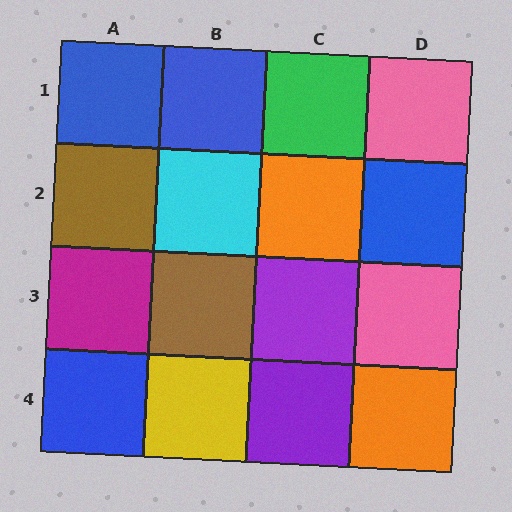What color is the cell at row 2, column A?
Brown.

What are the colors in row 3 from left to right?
Magenta, brown, purple, pink.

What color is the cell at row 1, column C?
Green.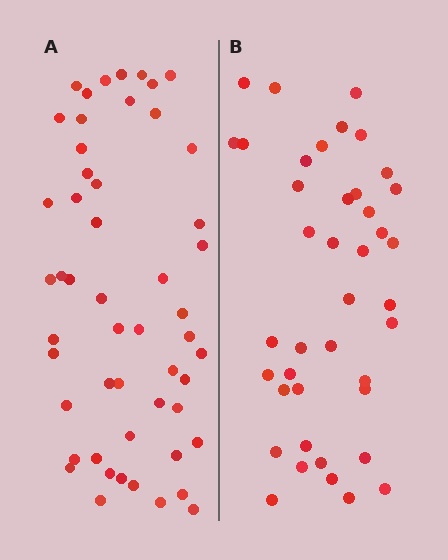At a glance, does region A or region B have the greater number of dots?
Region A (the left region) has more dots.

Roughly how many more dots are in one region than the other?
Region A has roughly 12 or so more dots than region B.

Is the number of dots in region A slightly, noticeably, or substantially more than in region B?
Region A has noticeably more, but not dramatically so. The ratio is roughly 1.3 to 1.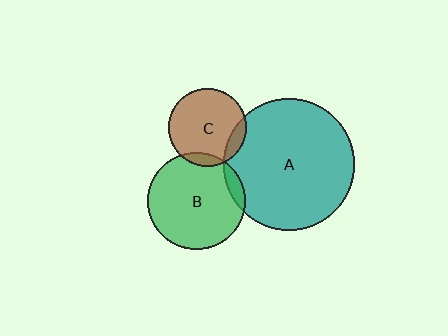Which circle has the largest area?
Circle A (teal).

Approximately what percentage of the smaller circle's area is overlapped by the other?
Approximately 5%.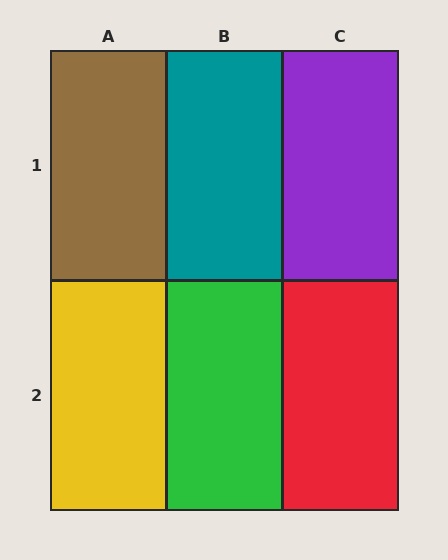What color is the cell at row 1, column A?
Brown.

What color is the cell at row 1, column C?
Purple.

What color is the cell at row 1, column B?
Teal.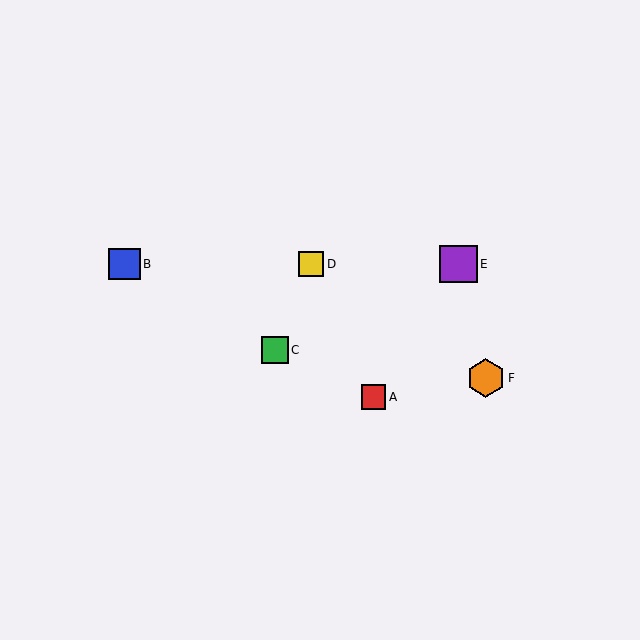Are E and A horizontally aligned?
No, E is at y≈264 and A is at y≈397.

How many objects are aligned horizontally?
3 objects (B, D, E) are aligned horizontally.